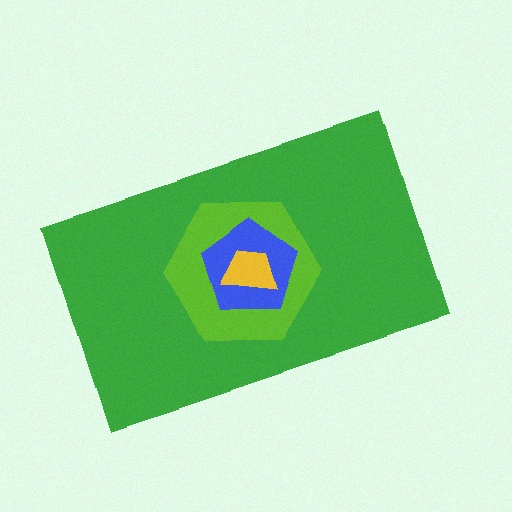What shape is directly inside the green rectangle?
The lime hexagon.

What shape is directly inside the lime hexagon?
The blue pentagon.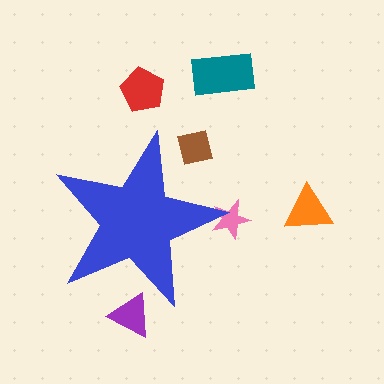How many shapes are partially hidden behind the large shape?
3 shapes are partially hidden.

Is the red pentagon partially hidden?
No, the red pentagon is fully visible.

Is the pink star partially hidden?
Yes, the pink star is partially hidden behind the blue star.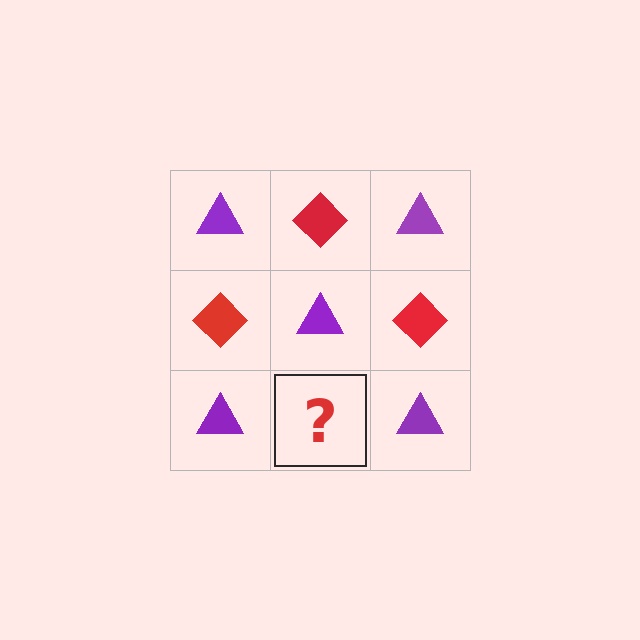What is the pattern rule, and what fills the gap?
The rule is that it alternates purple triangle and red diamond in a checkerboard pattern. The gap should be filled with a red diamond.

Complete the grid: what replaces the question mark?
The question mark should be replaced with a red diamond.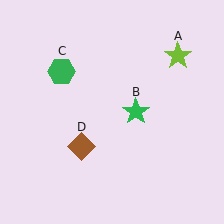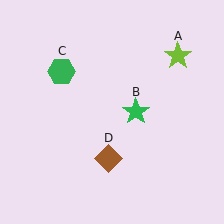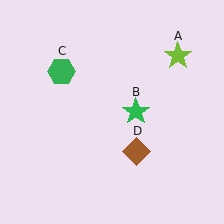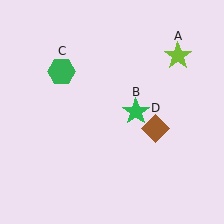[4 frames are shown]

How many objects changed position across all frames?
1 object changed position: brown diamond (object D).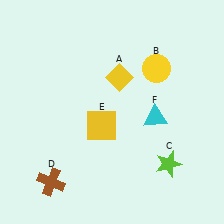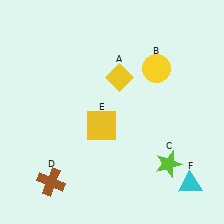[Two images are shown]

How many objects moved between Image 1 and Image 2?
1 object moved between the two images.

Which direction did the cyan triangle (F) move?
The cyan triangle (F) moved down.